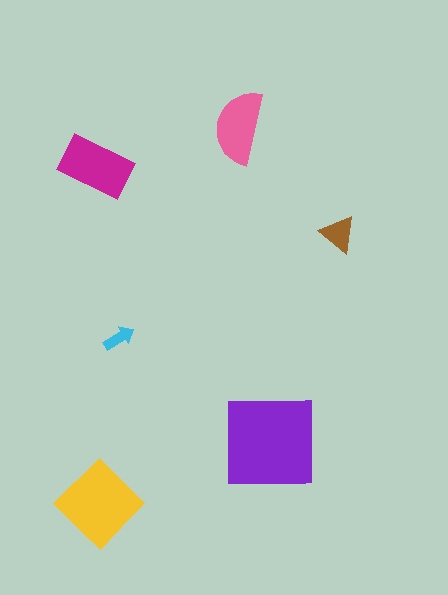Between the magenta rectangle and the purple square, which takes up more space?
The purple square.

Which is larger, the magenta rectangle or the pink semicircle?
The magenta rectangle.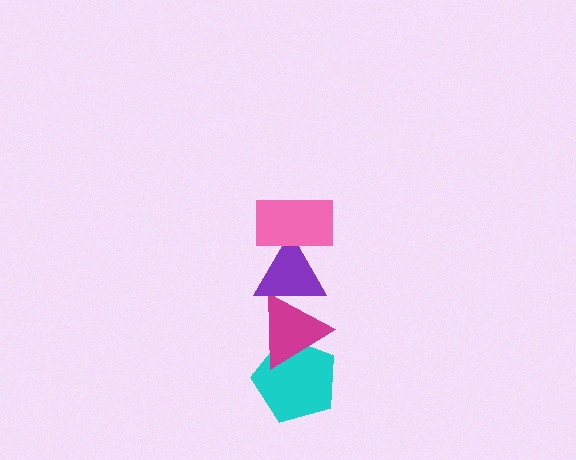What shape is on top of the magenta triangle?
The purple triangle is on top of the magenta triangle.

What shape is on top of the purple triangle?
The pink rectangle is on top of the purple triangle.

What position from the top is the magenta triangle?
The magenta triangle is 3rd from the top.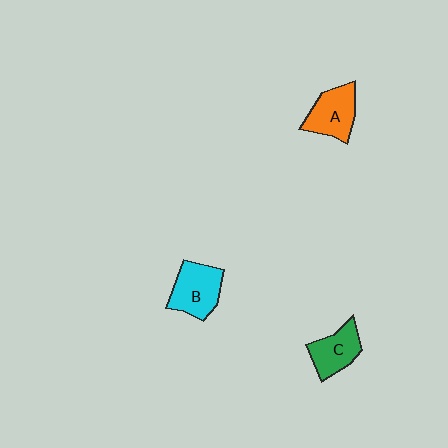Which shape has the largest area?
Shape B (cyan).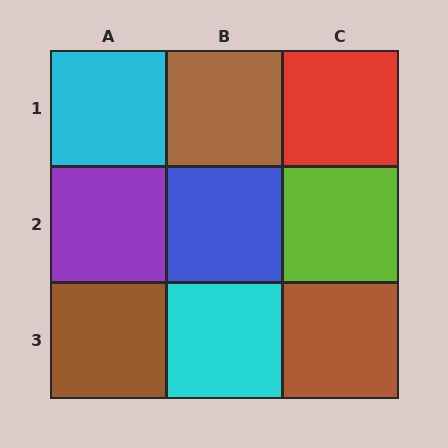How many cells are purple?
1 cell is purple.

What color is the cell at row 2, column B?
Blue.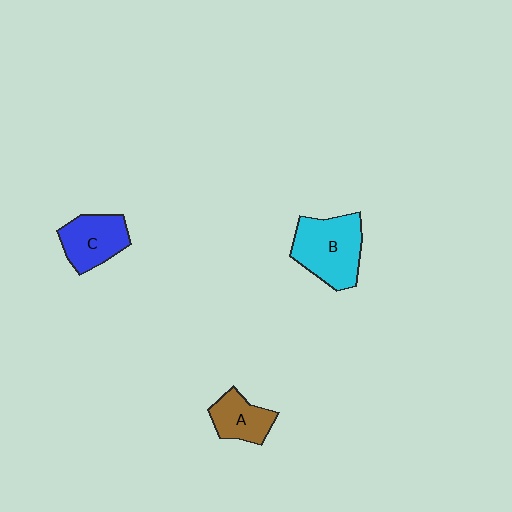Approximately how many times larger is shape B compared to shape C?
Approximately 1.4 times.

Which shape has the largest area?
Shape B (cyan).